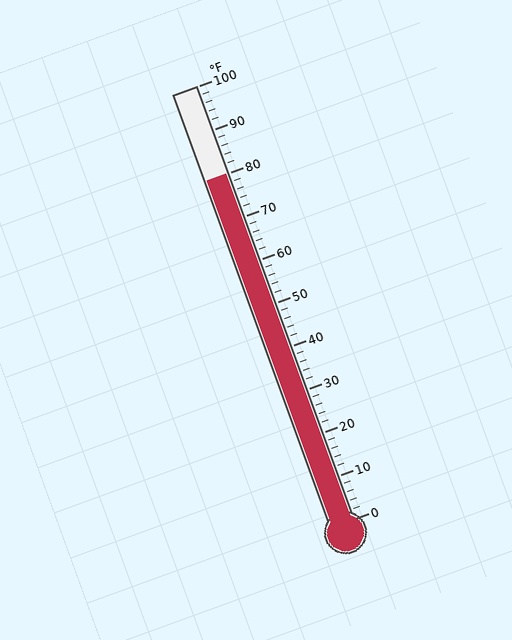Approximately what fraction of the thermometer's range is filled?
The thermometer is filled to approximately 80% of its range.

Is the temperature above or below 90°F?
The temperature is below 90°F.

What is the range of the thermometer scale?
The thermometer scale ranges from 0°F to 100°F.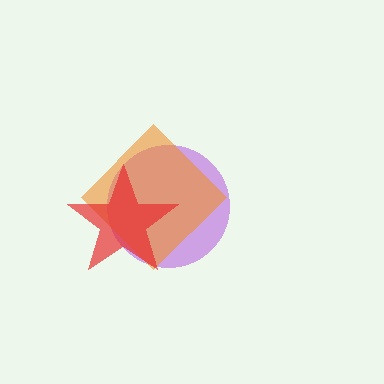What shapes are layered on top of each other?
The layered shapes are: a purple circle, an orange diamond, a red star.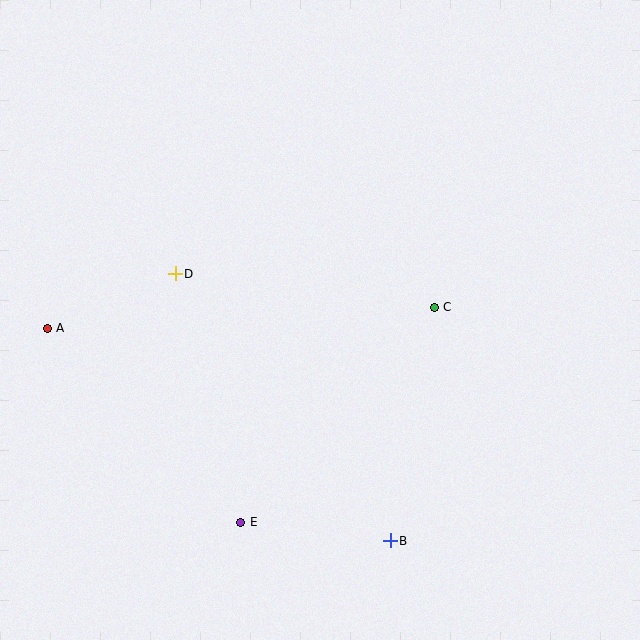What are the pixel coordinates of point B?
Point B is at (390, 541).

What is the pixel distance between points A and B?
The distance between A and B is 404 pixels.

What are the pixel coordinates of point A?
Point A is at (47, 328).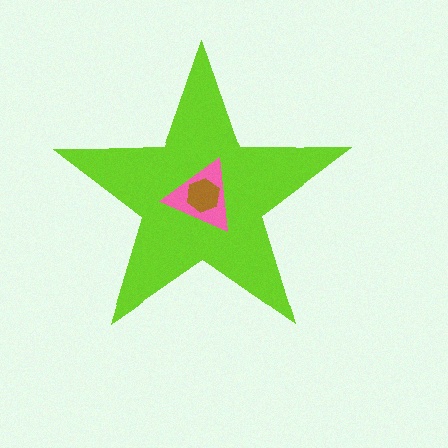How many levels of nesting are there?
3.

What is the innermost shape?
The brown hexagon.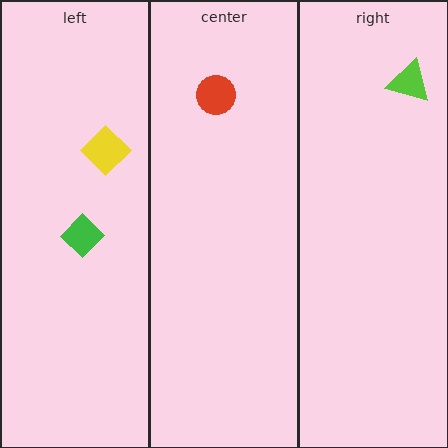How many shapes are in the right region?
1.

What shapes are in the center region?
The red circle.